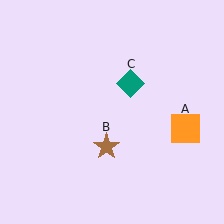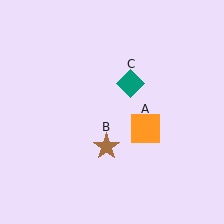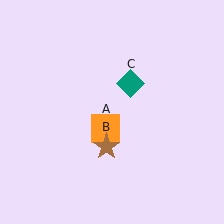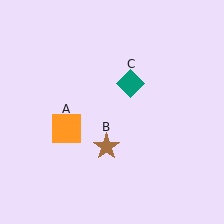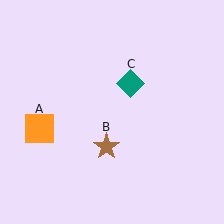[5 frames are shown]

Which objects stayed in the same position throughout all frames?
Brown star (object B) and teal diamond (object C) remained stationary.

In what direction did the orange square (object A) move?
The orange square (object A) moved left.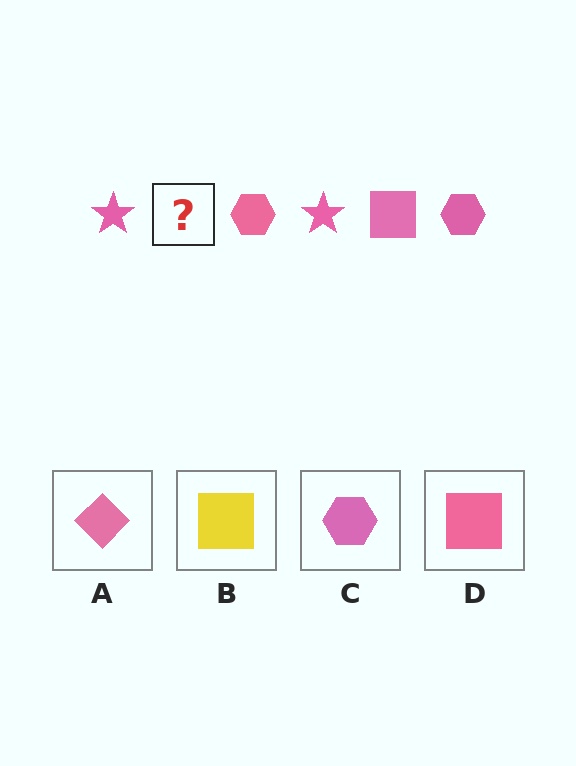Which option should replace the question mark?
Option D.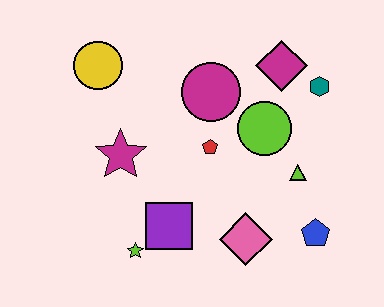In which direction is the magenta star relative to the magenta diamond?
The magenta star is to the left of the magenta diamond.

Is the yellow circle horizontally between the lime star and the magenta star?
No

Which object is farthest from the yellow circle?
The blue pentagon is farthest from the yellow circle.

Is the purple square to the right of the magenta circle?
No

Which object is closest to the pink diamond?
The blue pentagon is closest to the pink diamond.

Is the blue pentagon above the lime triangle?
No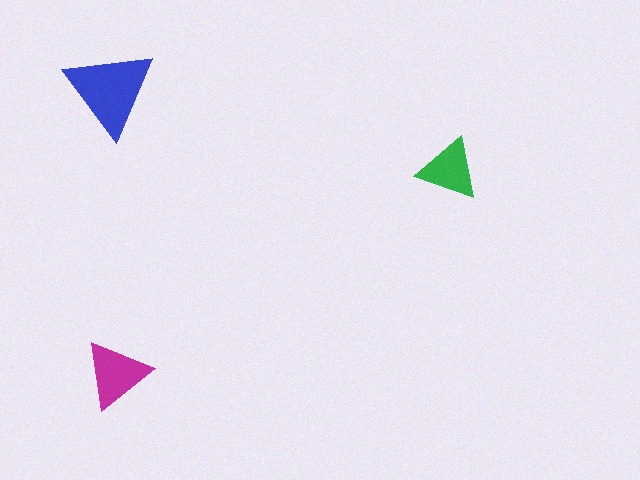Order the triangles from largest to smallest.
the blue one, the magenta one, the green one.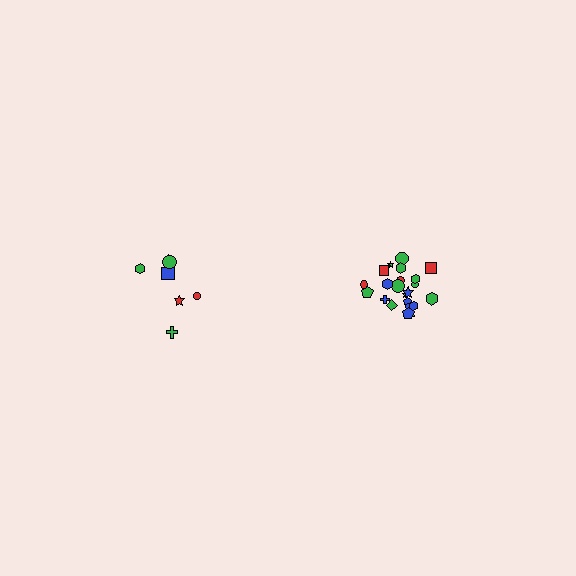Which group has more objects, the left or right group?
The right group.